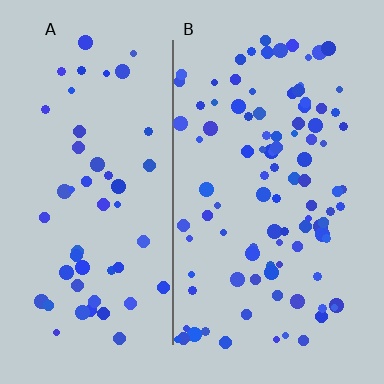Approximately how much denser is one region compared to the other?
Approximately 1.9× — region B over region A.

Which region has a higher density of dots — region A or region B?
B (the right).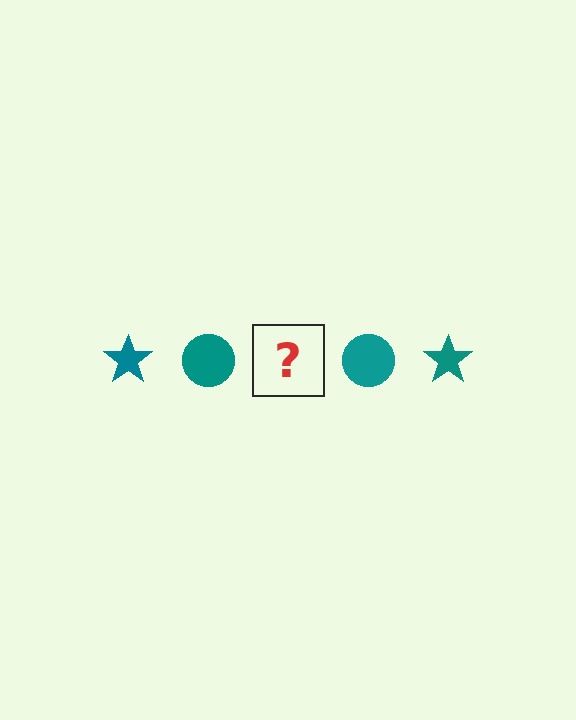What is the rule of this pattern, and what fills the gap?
The rule is that the pattern cycles through star, circle shapes in teal. The gap should be filled with a teal star.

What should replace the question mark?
The question mark should be replaced with a teal star.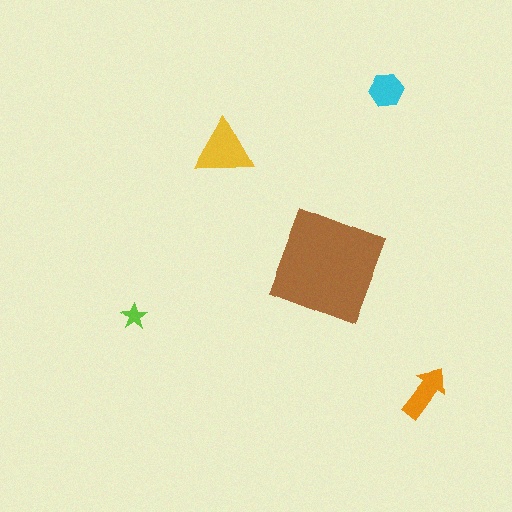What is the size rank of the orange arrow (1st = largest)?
3rd.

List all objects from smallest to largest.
The lime star, the cyan hexagon, the orange arrow, the yellow triangle, the brown square.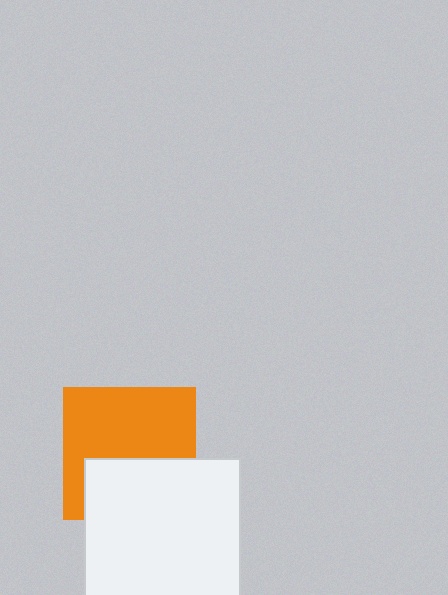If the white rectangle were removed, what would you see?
You would see the complete orange square.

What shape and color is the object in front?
The object in front is a white rectangle.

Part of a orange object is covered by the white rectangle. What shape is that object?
It is a square.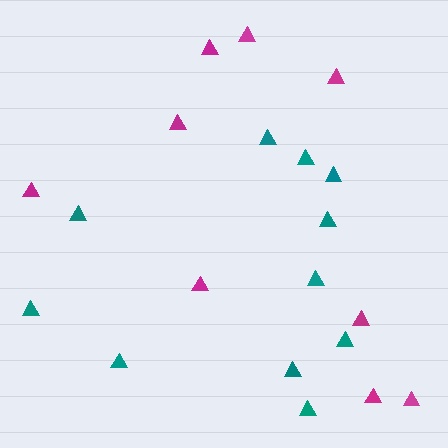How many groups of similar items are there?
There are 2 groups: one group of teal triangles (11) and one group of magenta triangles (9).